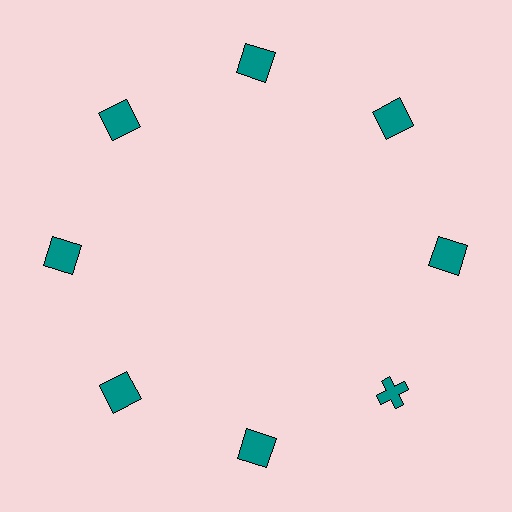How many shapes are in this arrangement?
There are 8 shapes arranged in a ring pattern.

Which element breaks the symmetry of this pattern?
The teal cross at roughly the 4 o'clock position breaks the symmetry. All other shapes are teal squares.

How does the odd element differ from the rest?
It has a different shape: cross instead of square.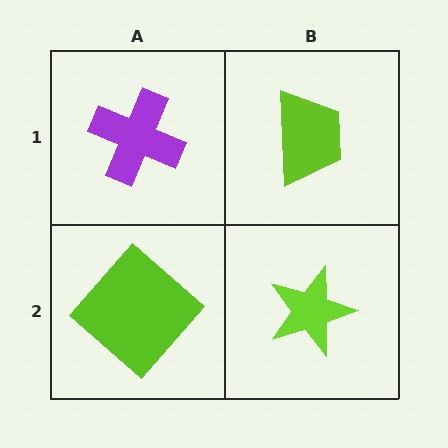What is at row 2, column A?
A lime diamond.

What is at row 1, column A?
A purple cross.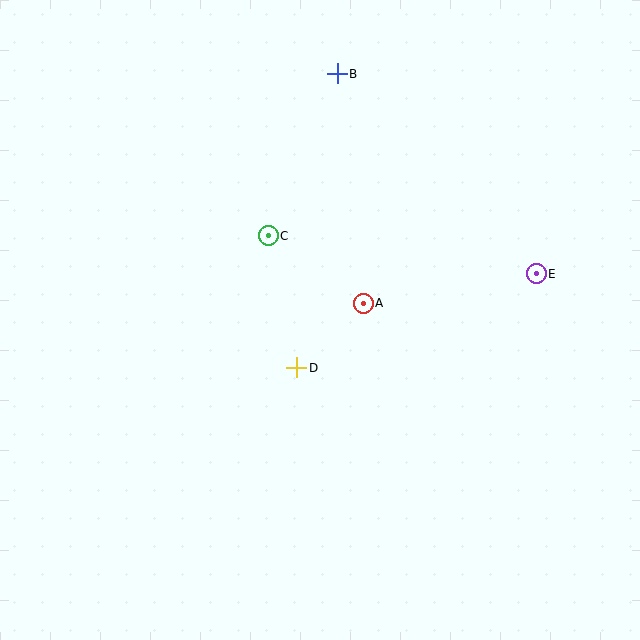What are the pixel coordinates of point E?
Point E is at (536, 274).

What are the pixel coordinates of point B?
Point B is at (337, 74).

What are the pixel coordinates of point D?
Point D is at (297, 368).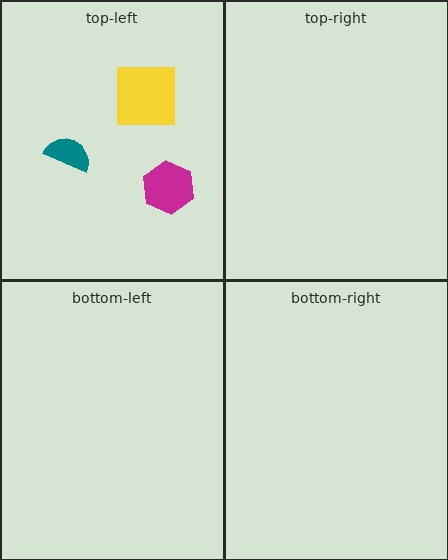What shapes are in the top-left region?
The yellow square, the teal semicircle, the magenta hexagon.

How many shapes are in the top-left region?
3.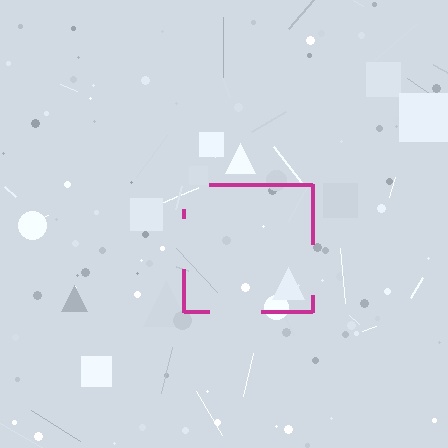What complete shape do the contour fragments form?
The contour fragments form a square.